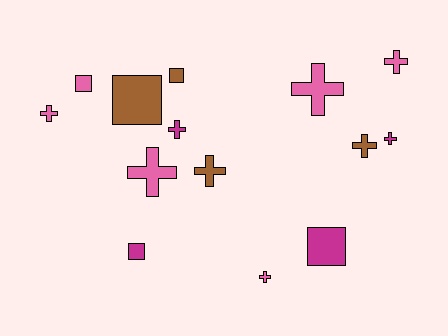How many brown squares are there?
There are 2 brown squares.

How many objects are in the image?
There are 14 objects.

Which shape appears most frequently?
Cross, with 9 objects.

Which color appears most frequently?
Pink, with 6 objects.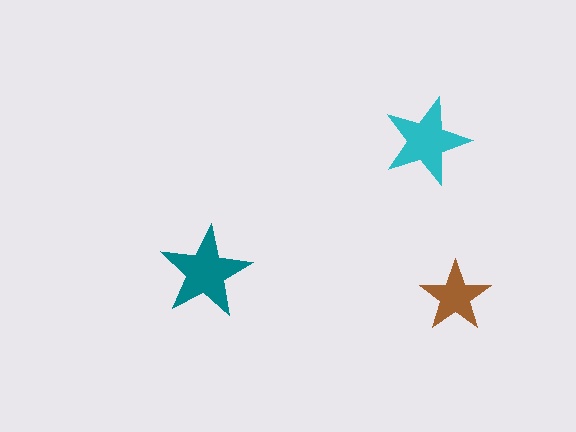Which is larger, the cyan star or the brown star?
The cyan one.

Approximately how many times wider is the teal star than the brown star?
About 1.5 times wider.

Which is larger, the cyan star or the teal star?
The teal one.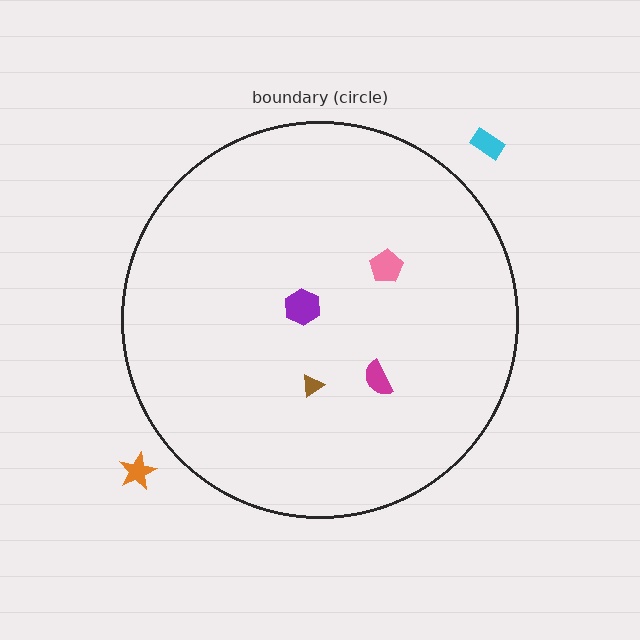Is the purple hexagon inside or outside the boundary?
Inside.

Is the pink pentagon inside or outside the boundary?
Inside.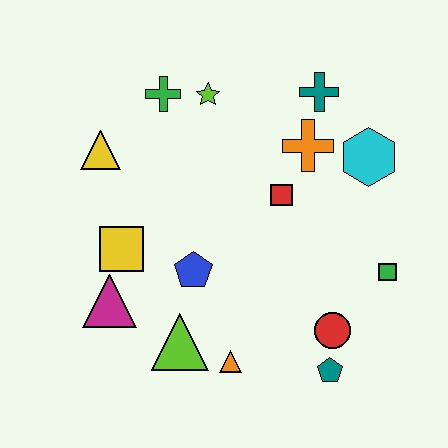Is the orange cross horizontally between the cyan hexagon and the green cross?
Yes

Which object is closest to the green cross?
The lime star is closest to the green cross.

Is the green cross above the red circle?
Yes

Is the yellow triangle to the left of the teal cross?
Yes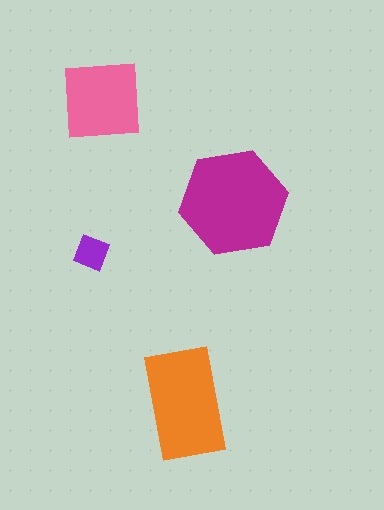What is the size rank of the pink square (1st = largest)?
3rd.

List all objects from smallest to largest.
The purple square, the pink square, the orange rectangle, the magenta hexagon.